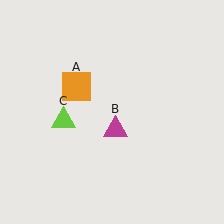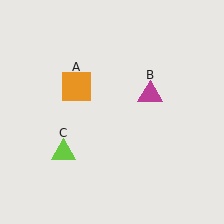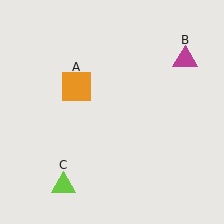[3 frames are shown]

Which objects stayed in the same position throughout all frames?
Orange square (object A) remained stationary.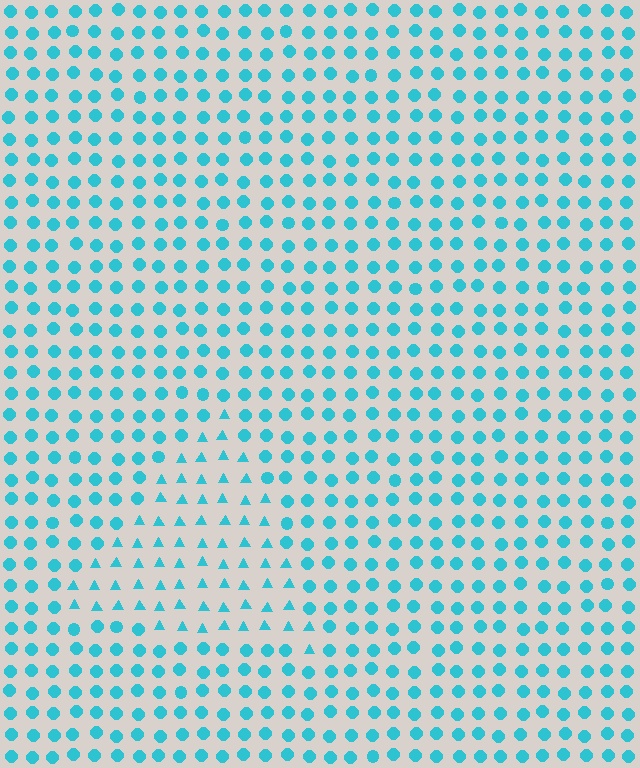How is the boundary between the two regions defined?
The boundary is defined by a change in element shape: triangles inside vs. circles outside. All elements share the same color and spacing.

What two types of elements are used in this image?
The image uses triangles inside the triangle region and circles outside it.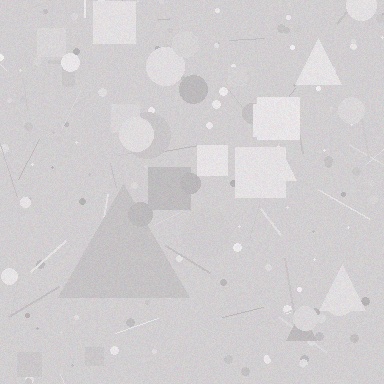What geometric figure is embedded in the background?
A triangle is embedded in the background.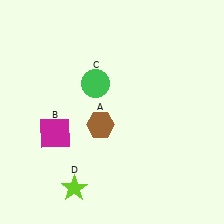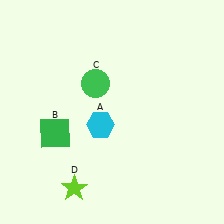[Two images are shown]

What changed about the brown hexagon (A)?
In Image 1, A is brown. In Image 2, it changed to cyan.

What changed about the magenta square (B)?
In Image 1, B is magenta. In Image 2, it changed to green.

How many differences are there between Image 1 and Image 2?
There are 2 differences between the two images.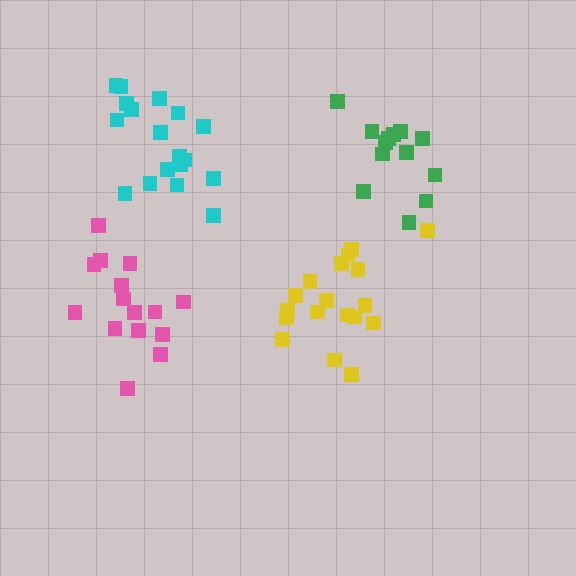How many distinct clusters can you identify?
There are 4 distinct clusters.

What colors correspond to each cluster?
The clusters are colored: green, pink, cyan, yellow.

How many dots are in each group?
Group 1: 13 dots, Group 2: 15 dots, Group 3: 18 dots, Group 4: 18 dots (64 total).